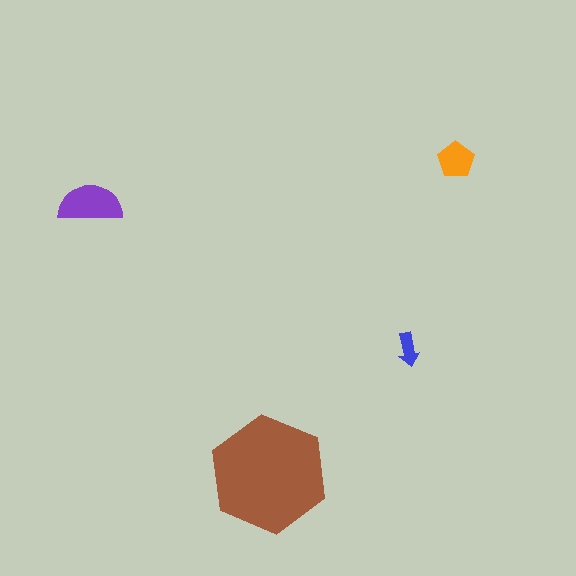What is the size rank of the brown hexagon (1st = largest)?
1st.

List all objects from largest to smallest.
The brown hexagon, the purple semicircle, the orange pentagon, the blue arrow.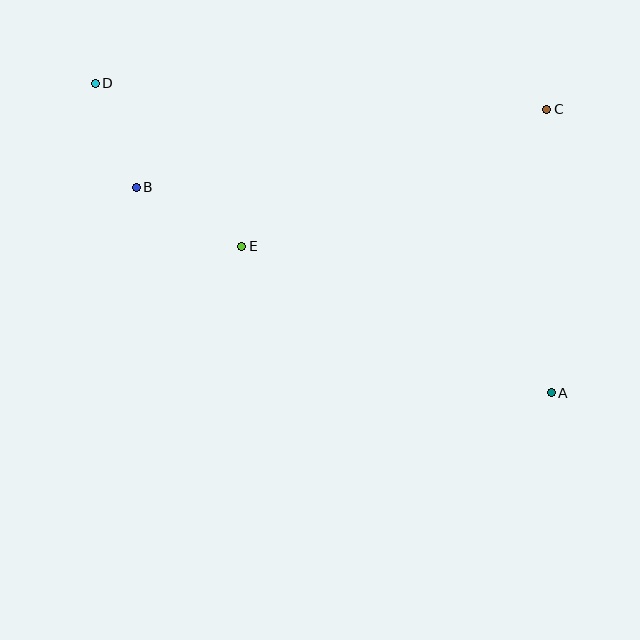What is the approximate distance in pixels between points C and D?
The distance between C and D is approximately 452 pixels.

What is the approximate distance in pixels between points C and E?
The distance between C and E is approximately 334 pixels.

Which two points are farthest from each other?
Points A and D are farthest from each other.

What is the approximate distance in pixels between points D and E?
The distance between D and E is approximately 219 pixels.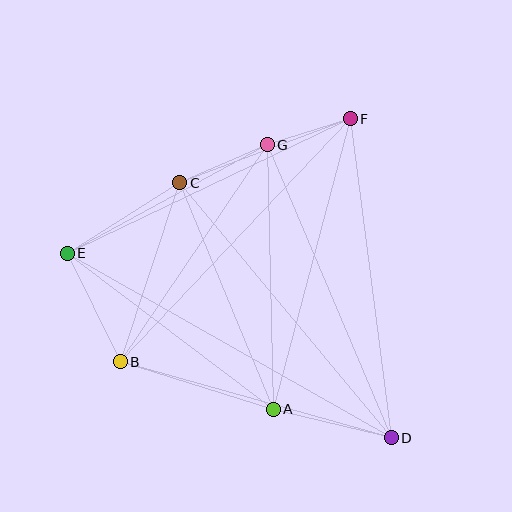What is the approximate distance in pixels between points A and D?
The distance between A and D is approximately 121 pixels.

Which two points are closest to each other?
Points F and G are closest to each other.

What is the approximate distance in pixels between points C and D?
The distance between C and D is approximately 331 pixels.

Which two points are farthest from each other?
Points D and E are farthest from each other.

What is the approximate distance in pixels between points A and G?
The distance between A and G is approximately 265 pixels.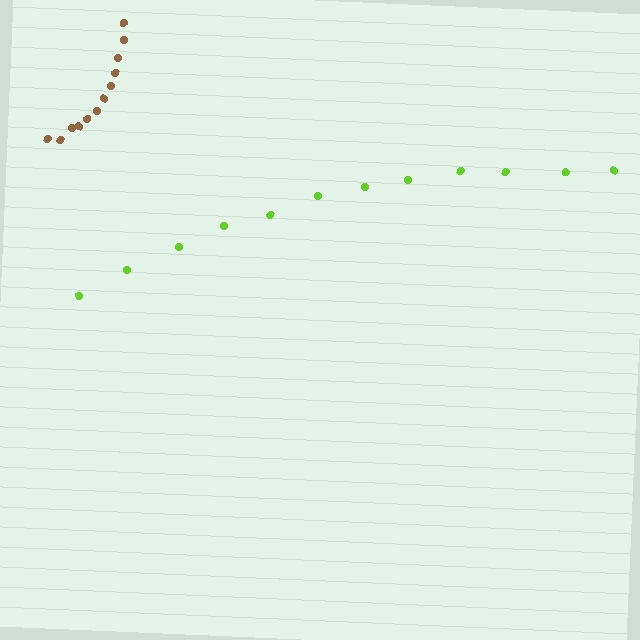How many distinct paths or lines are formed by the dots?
There are 2 distinct paths.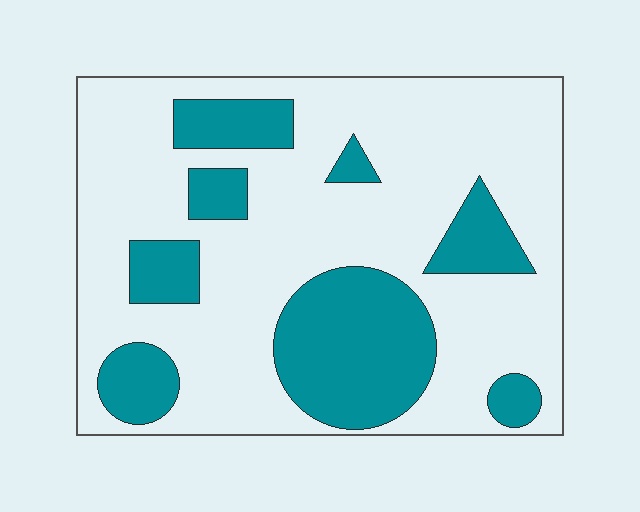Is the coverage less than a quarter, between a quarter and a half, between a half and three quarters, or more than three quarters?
Between a quarter and a half.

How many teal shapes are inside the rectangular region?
8.